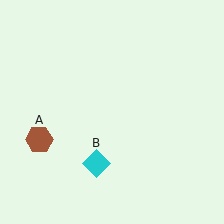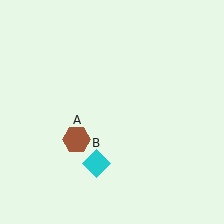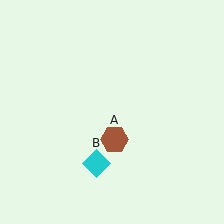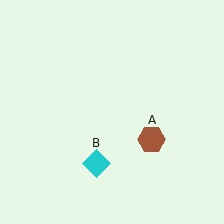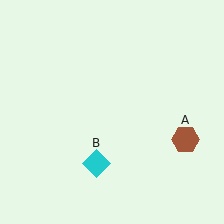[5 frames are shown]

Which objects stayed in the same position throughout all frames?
Cyan diamond (object B) remained stationary.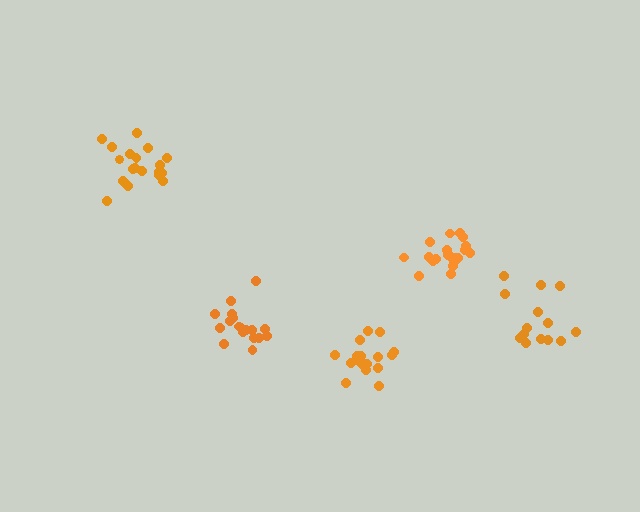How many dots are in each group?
Group 1: 18 dots, Group 2: 20 dots, Group 3: 14 dots, Group 4: 20 dots, Group 5: 19 dots (91 total).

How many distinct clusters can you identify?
There are 5 distinct clusters.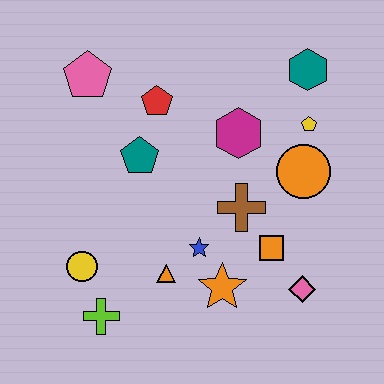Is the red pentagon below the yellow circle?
No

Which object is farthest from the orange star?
The pink pentagon is farthest from the orange star.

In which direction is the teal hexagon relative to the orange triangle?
The teal hexagon is above the orange triangle.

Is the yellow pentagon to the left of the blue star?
No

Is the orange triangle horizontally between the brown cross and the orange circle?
No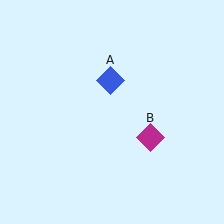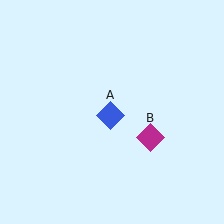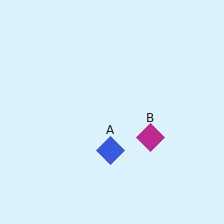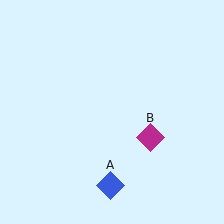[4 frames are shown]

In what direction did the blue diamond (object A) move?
The blue diamond (object A) moved down.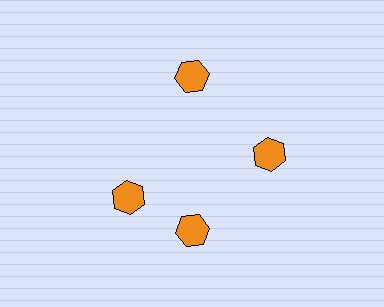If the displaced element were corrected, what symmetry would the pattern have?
It would have 4-fold rotational symmetry — the pattern would map onto itself every 90 degrees.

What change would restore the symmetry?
The symmetry would be restored by rotating it back into even spacing with its neighbors so that all 4 hexagons sit at equal angles and equal distance from the center.